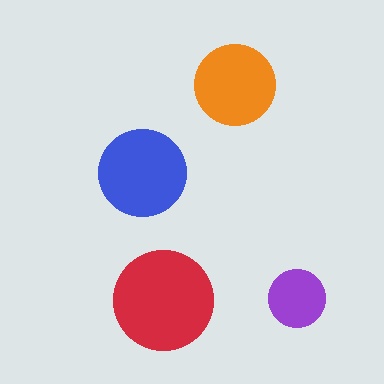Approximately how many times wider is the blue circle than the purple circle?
About 1.5 times wider.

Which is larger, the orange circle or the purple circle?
The orange one.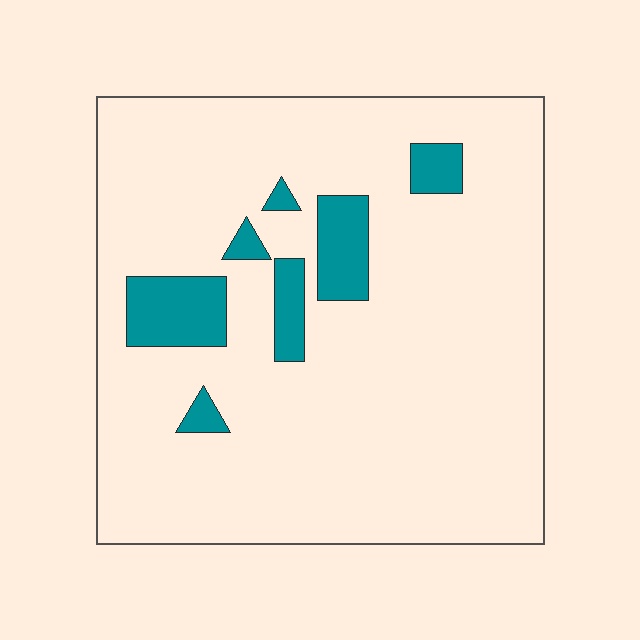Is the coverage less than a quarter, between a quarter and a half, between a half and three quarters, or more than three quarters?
Less than a quarter.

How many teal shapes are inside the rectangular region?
7.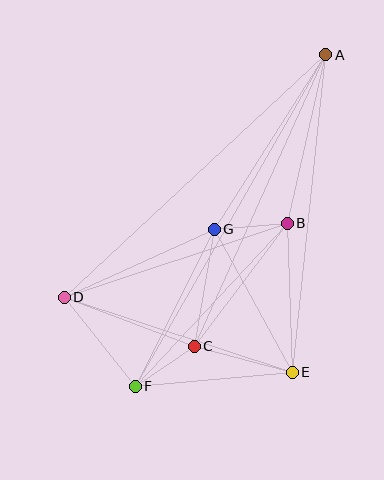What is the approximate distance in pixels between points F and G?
The distance between F and G is approximately 176 pixels.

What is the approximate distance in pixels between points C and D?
The distance between C and D is approximately 139 pixels.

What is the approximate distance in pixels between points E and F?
The distance between E and F is approximately 158 pixels.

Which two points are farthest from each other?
Points A and F are farthest from each other.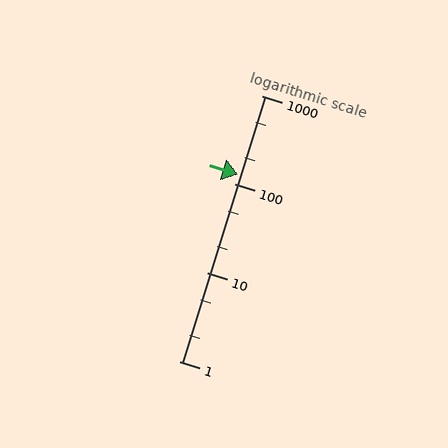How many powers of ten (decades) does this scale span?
The scale spans 3 decades, from 1 to 1000.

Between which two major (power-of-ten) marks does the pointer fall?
The pointer is between 100 and 1000.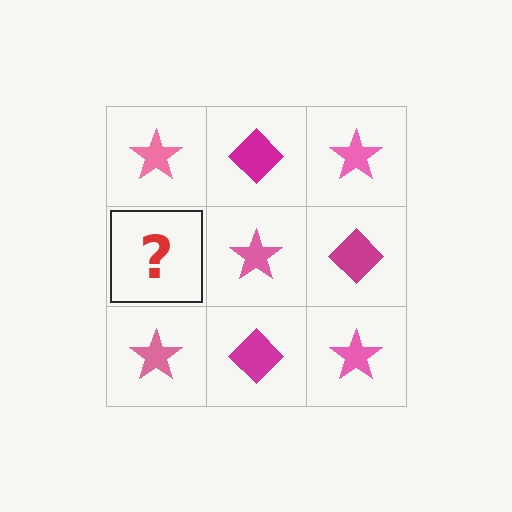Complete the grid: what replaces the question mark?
The question mark should be replaced with a magenta diamond.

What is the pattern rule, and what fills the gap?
The rule is that it alternates pink star and magenta diamond in a checkerboard pattern. The gap should be filled with a magenta diamond.